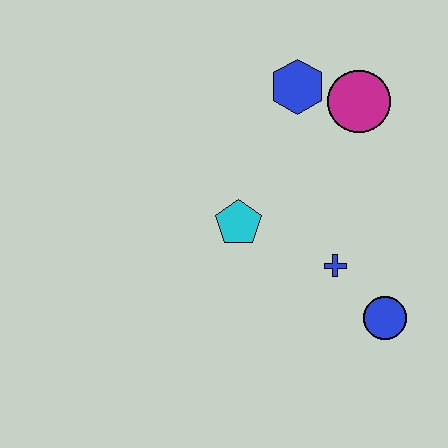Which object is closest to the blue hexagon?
The magenta circle is closest to the blue hexagon.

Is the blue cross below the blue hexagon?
Yes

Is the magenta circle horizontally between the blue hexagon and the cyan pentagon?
No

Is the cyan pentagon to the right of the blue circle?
No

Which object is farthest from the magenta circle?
The blue circle is farthest from the magenta circle.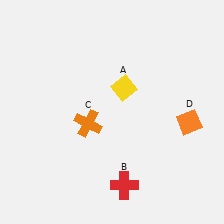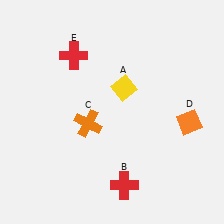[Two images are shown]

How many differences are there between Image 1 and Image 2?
There is 1 difference between the two images.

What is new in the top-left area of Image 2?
A red cross (E) was added in the top-left area of Image 2.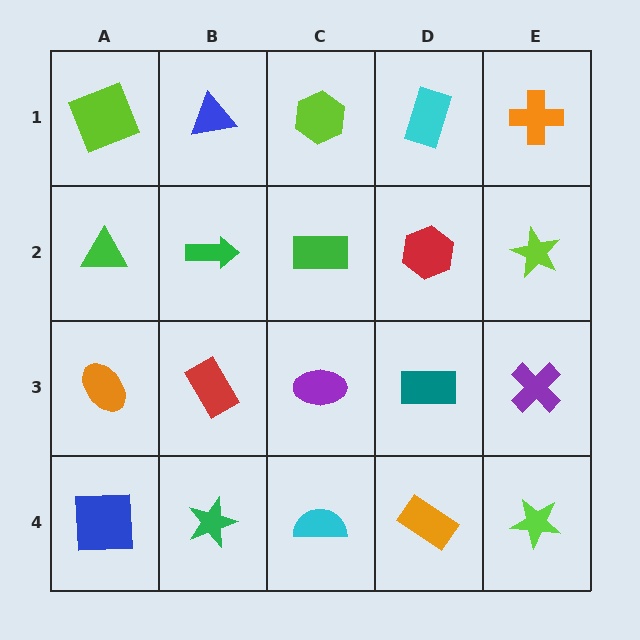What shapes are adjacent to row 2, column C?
A lime hexagon (row 1, column C), a purple ellipse (row 3, column C), a green arrow (row 2, column B), a red hexagon (row 2, column D).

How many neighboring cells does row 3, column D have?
4.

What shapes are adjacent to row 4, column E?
A purple cross (row 3, column E), an orange rectangle (row 4, column D).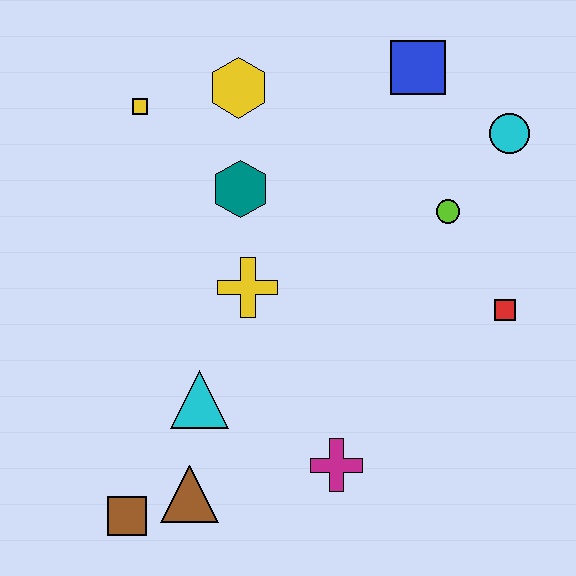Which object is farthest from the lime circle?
The brown square is farthest from the lime circle.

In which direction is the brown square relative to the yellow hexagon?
The brown square is below the yellow hexagon.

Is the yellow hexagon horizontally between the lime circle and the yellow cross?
No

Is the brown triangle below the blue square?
Yes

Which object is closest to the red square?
The lime circle is closest to the red square.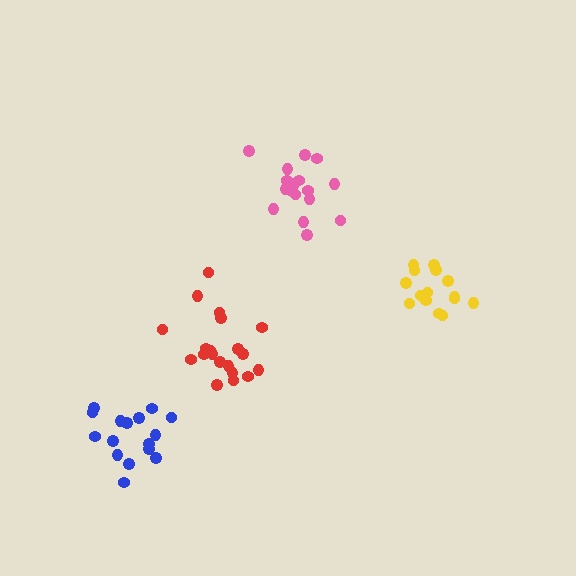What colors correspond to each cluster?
The clusters are colored: pink, red, yellow, blue.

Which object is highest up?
The pink cluster is topmost.